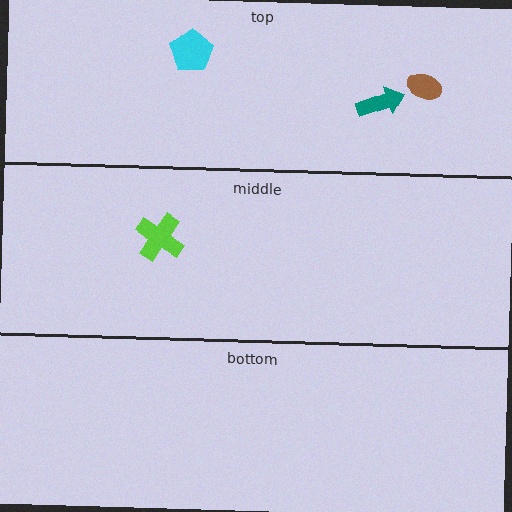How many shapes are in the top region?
3.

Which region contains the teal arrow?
The top region.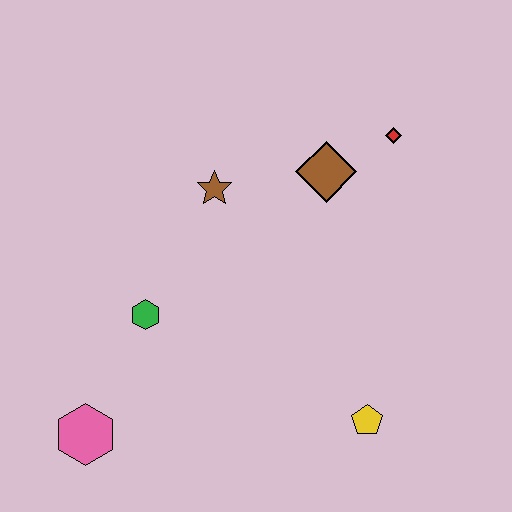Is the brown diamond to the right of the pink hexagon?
Yes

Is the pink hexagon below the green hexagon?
Yes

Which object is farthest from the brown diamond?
The pink hexagon is farthest from the brown diamond.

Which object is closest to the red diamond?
The brown diamond is closest to the red diamond.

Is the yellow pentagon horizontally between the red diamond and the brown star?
Yes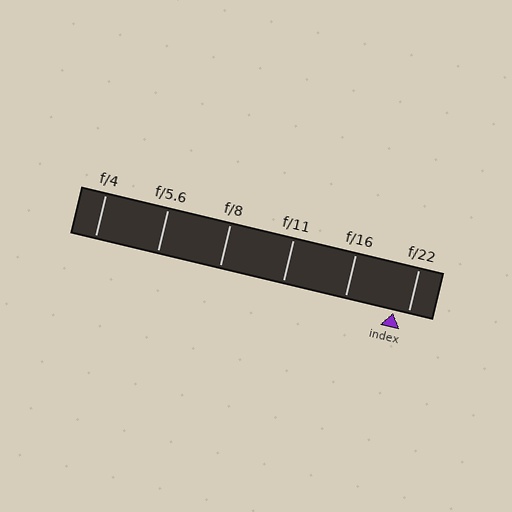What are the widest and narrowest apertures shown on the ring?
The widest aperture shown is f/4 and the narrowest is f/22.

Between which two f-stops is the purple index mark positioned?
The index mark is between f/16 and f/22.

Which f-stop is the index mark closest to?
The index mark is closest to f/22.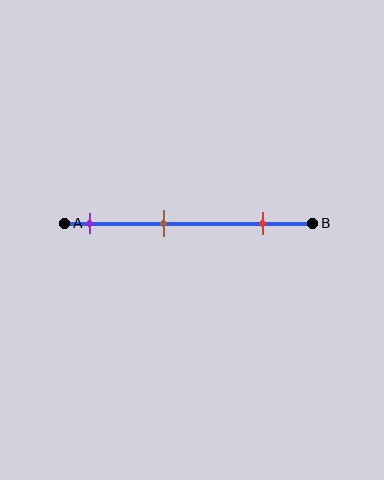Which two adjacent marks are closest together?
The purple and brown marks are the closest adjacent pair.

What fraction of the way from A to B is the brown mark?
The brown mark is approximately 40% (0.4) of the way from A to B.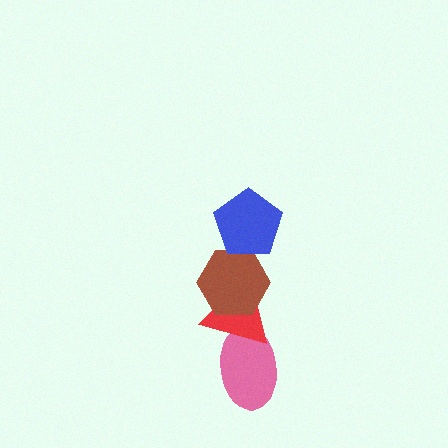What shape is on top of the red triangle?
The brown hexagon is on top of the red triangle.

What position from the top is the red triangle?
The red triangle is 3rd from the top.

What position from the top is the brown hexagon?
The brown hexagon is 2nd from the top.